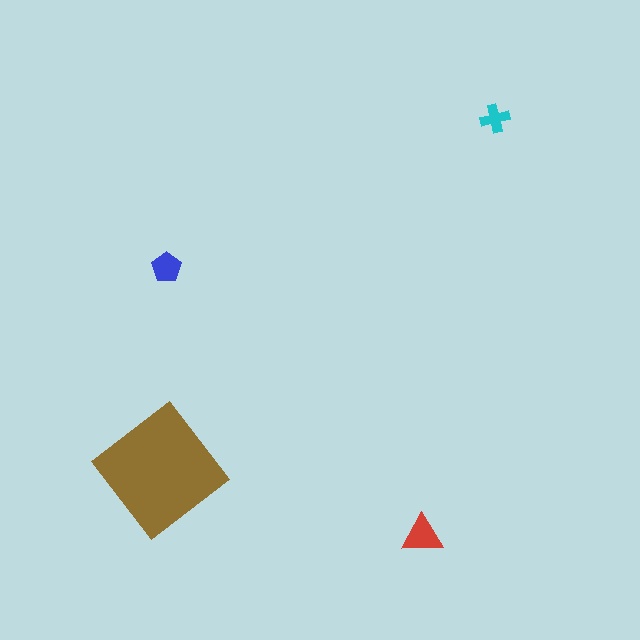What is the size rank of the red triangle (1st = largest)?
2nd.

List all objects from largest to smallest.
The brown diamond, the red triangle, the blue pentagon, the cyan cross.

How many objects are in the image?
There are 4 objects in the image.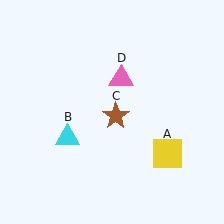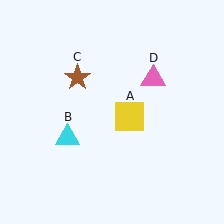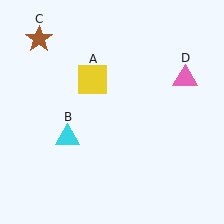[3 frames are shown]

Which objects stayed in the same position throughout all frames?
Cyan triangle (object B) remained stationary.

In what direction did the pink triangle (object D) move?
The pink triangle (object D) moved right.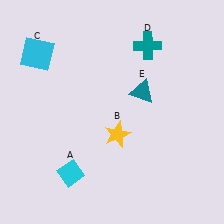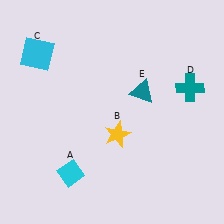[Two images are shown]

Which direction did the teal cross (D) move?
The teal cross (D) moved right.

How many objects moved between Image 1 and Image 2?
1 object moved between the two images.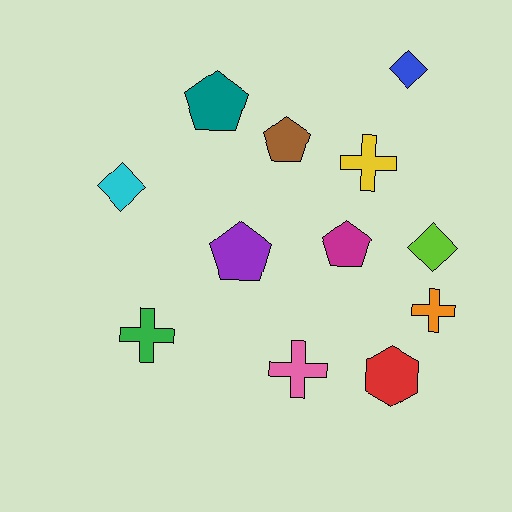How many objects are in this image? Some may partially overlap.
There are 12 objects.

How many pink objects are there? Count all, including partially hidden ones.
There is 1 pink object.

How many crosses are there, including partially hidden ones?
There are 4 crosses.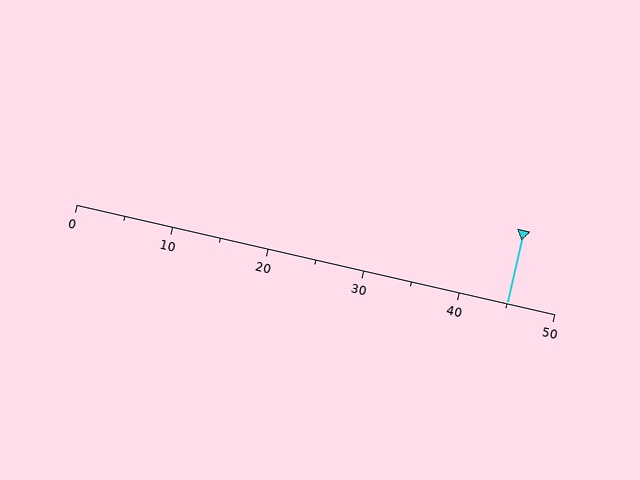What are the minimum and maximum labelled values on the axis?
The axis runs from 0 to 50.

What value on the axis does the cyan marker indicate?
The marker indicates approximately 45.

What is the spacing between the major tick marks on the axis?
The major ticks are spaced 10 apart.